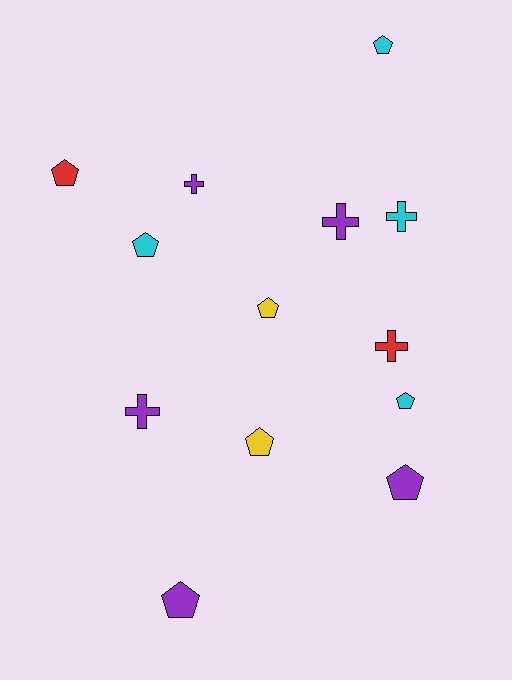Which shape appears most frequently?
Pentagon, with 8 objects.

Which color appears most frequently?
Purple, with 5 objects.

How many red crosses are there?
There is 1 red cross.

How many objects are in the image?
There are 13 objects.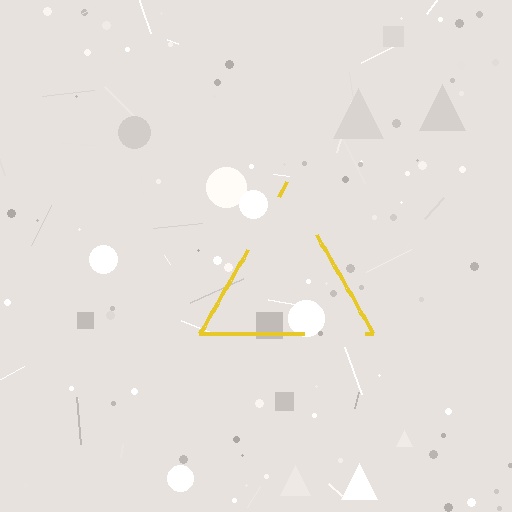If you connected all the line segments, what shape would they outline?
They would outline a triangle.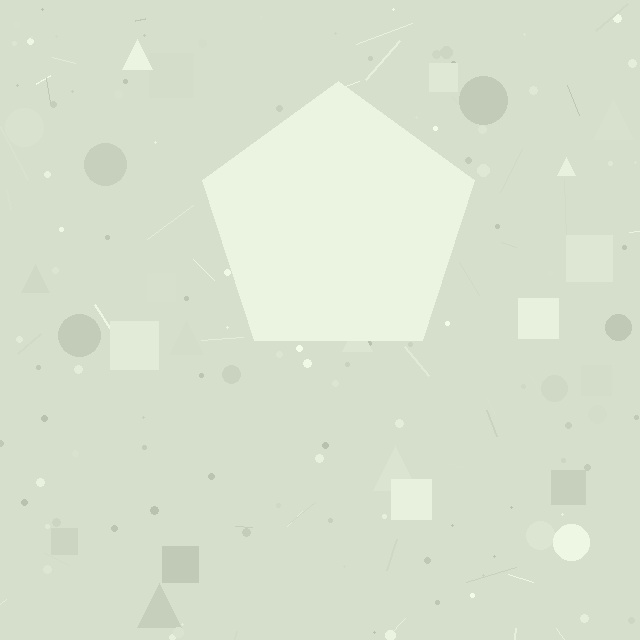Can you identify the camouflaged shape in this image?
The camouflaged shape is a pentagon.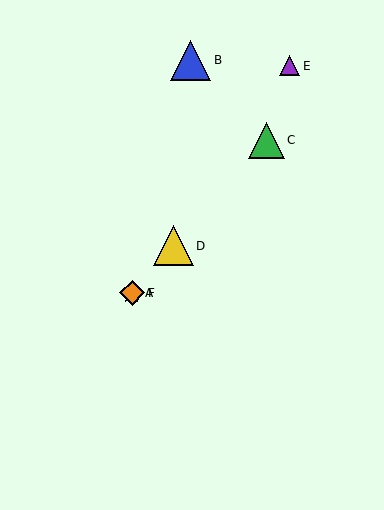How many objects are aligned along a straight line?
4 objects (A, C, D, F) are aligned along a straight line.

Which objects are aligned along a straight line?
Objects A, C, D, F are aligned along a straight line.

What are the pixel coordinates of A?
Object A is at (132, 294).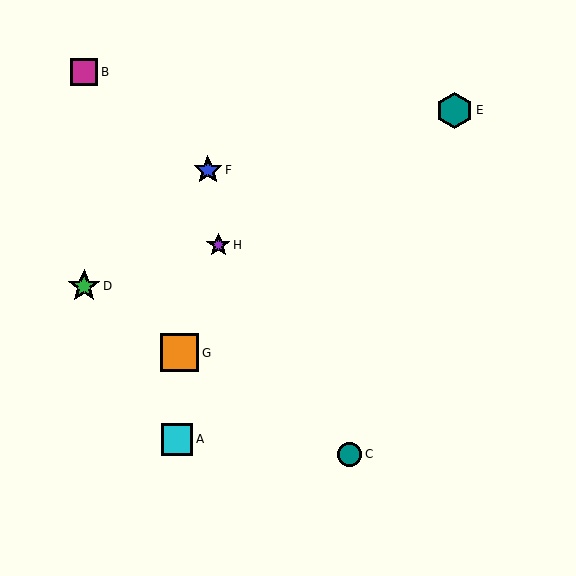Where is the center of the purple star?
The center of the purple star is at (218, 245).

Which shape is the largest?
The orange square (labeled G) is the largest.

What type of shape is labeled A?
Shape A is a cyan square.